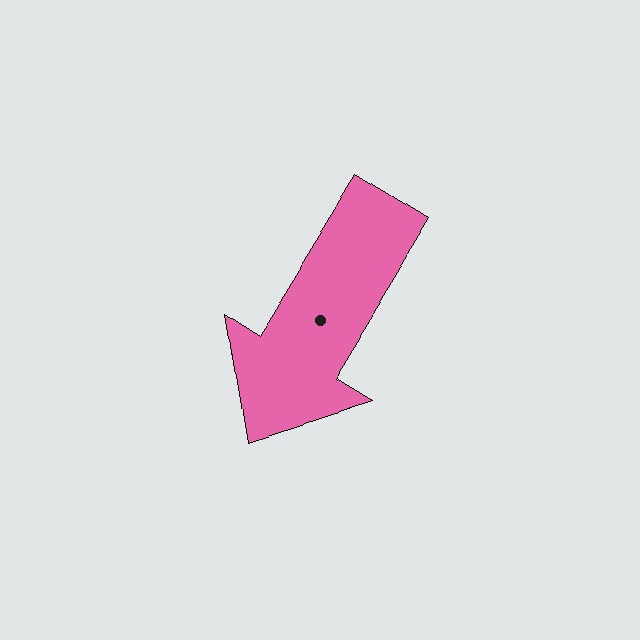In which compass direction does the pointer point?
Southwest.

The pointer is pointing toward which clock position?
Roughly 7 o'clock.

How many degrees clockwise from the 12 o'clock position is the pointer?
Approximately 212 degrees.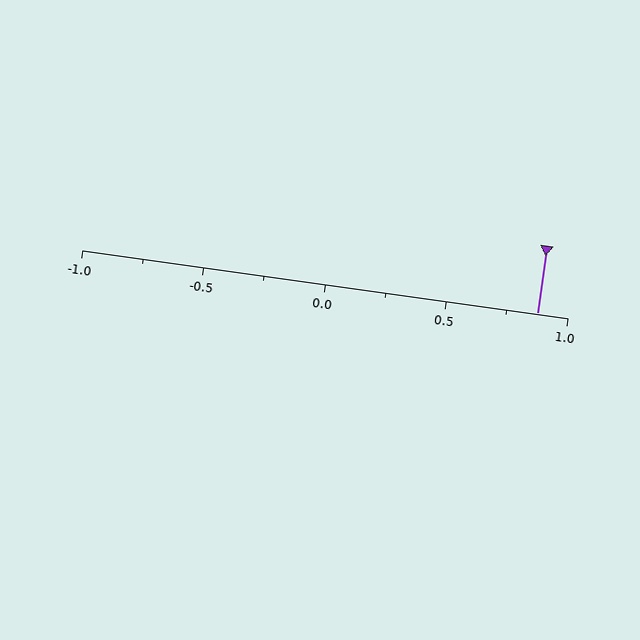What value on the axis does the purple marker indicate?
The marker indicates approximately 0.88.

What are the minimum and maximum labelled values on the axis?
The axis runs from -1.0 to 1.0.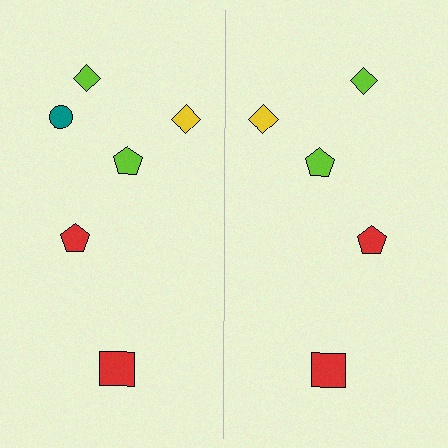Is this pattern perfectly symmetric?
No, the pattern is not perfectly symmetric. A teal circle is missing from the right side.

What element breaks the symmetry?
A teal circle is missing from the right side.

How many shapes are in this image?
There are 11 shapes in this image.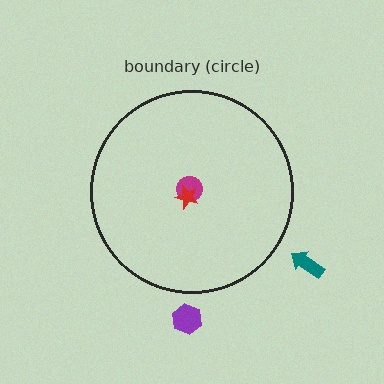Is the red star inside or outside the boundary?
Inside.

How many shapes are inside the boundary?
2 inside, 2 outside.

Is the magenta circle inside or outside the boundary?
Inside.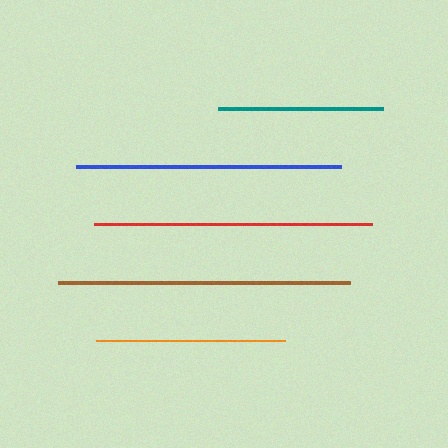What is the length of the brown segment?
The brown segment is approximately 292 pixels long.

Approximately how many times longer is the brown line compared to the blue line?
The brown line is approximately 1.1 times the length of the blue line.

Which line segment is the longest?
The brown line is the longest at approximately 292 pixels.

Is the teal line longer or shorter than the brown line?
The brown line is longer than the teal line.